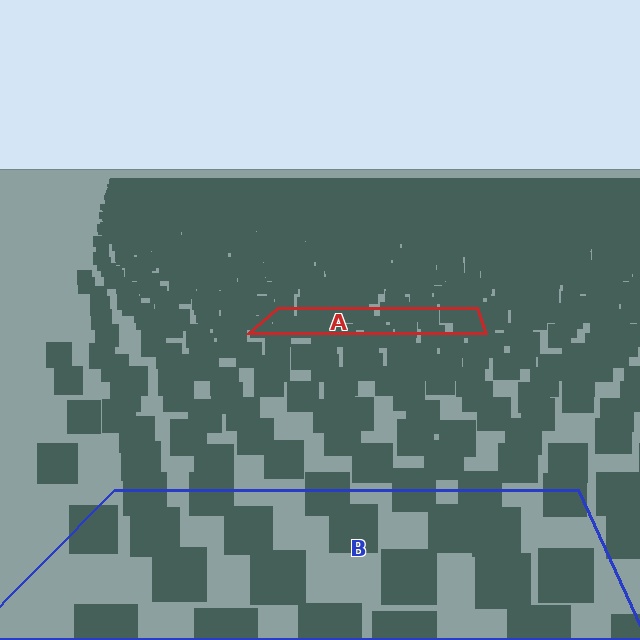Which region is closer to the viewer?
Region B is closer. The texture elements there are larger and more spread out.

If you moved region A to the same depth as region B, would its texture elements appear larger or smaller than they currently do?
They would appear larger. At a closer depth, the same texture elements are projected at a bigger on-screen size.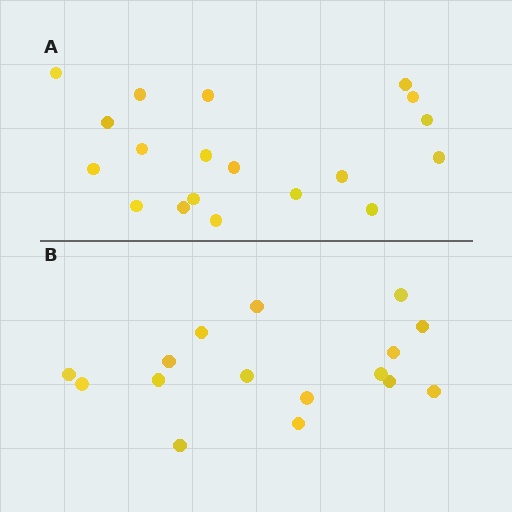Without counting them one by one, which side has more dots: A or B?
Region A (the top region) has more dots.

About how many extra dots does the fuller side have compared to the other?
Region A has just a few more — roughly 2 or 3 more dots than region B.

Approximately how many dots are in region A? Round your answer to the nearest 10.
About 20 dots. (The exact count is 19, which rounds to 20.)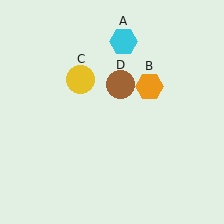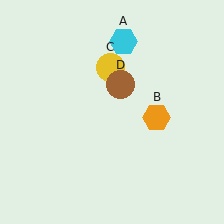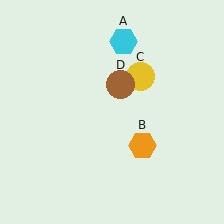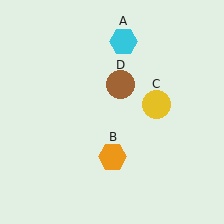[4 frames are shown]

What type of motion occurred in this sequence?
The orange hexagon (object B), yellow circle (object C) rotated clockwise around the center of the scene.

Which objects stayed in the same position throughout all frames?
Cyan hexagon (object A) and brown circle (object D) remained stationary.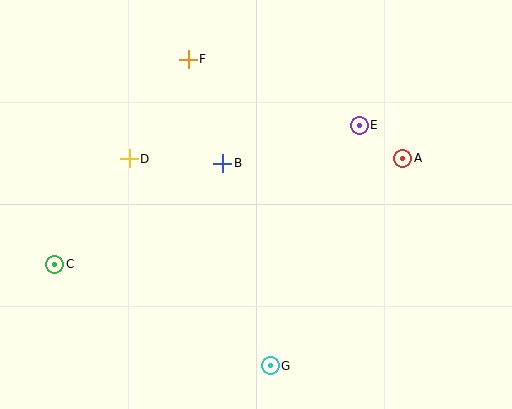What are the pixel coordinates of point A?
Point A is at (403, 158).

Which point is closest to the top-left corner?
Point F is closest to the top-left corner.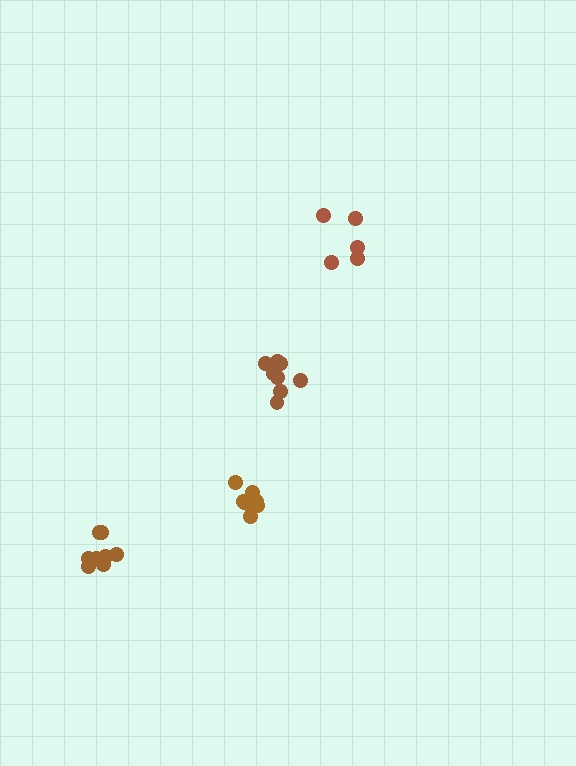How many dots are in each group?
Group 1: 10 dots, Group 2: 9 dots, Group 3: 5 dots, Group 4: 8 dots (32 total).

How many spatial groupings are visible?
There are 4 spatial groupings.